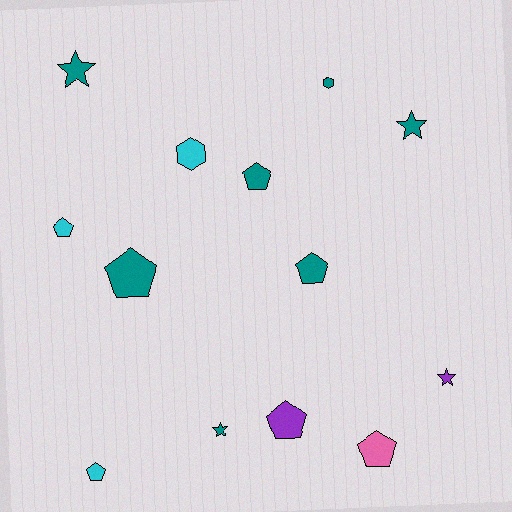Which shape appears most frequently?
Pentagon, with 7 objects.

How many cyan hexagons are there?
There is 1 cyan hexagon.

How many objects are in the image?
There are 13 objects.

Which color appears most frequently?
Teal, with 7 objects.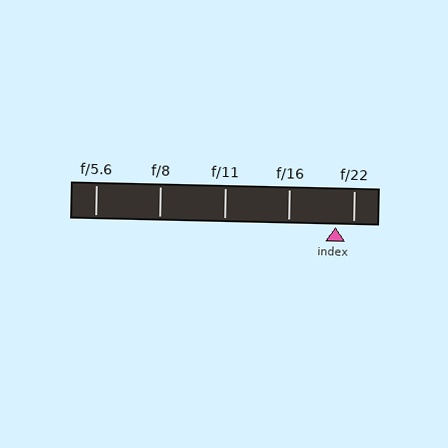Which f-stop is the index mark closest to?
The index mark is closest to f/22.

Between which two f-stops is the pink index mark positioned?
The index mark is between f/16 and f/22.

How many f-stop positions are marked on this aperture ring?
There are 5 f-stop positions marked.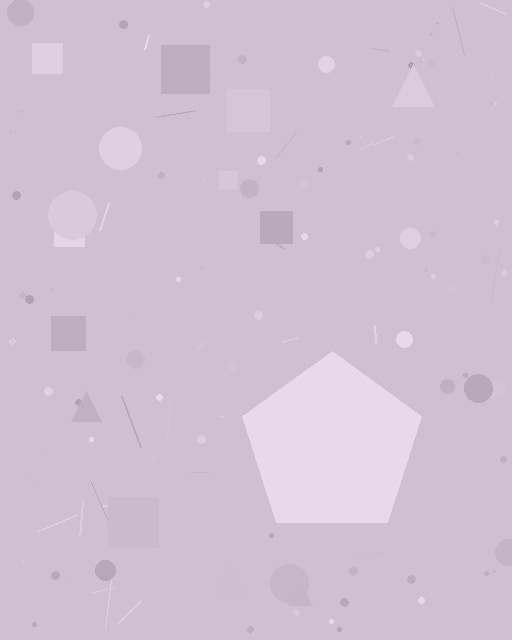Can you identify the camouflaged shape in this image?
The camouflaged shape is a pentagon.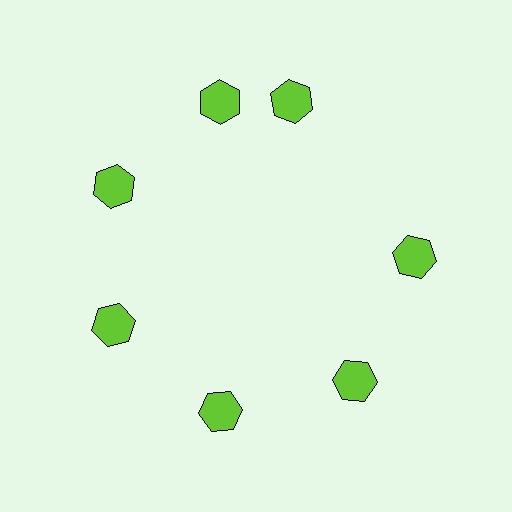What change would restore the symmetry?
The symmetry would be restored by rotating it back into even spacing with its neighbors so that all 7 hexagons sit at equal angles and equal distance from the center.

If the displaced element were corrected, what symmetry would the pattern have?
It would have 7-fold rotational symmetry — the pattern would map onto itself every 51 degrees.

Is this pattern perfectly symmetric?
No. The 7 lime hexagons are arranged in a ring, but one element near the 1 o'clock position is rotated out of alignment along the ring, breaking the 7-fold rotational symmetry.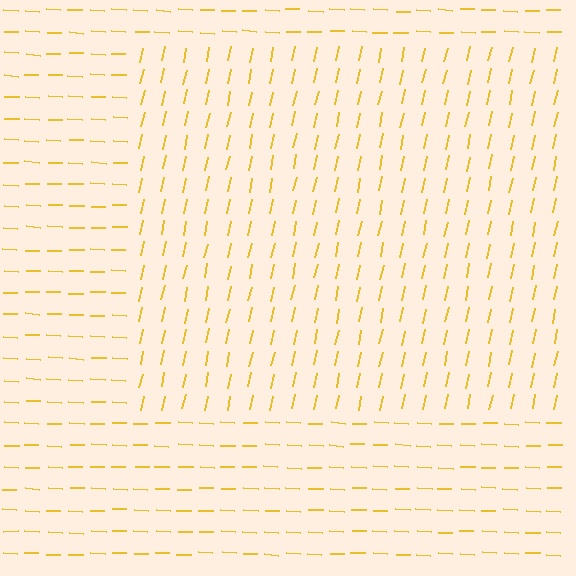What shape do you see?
I see a rectangle.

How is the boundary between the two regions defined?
The boundary is defined purely by a change in line orientation (approximately 80 degrees difference). All lines are the same color and thickness.